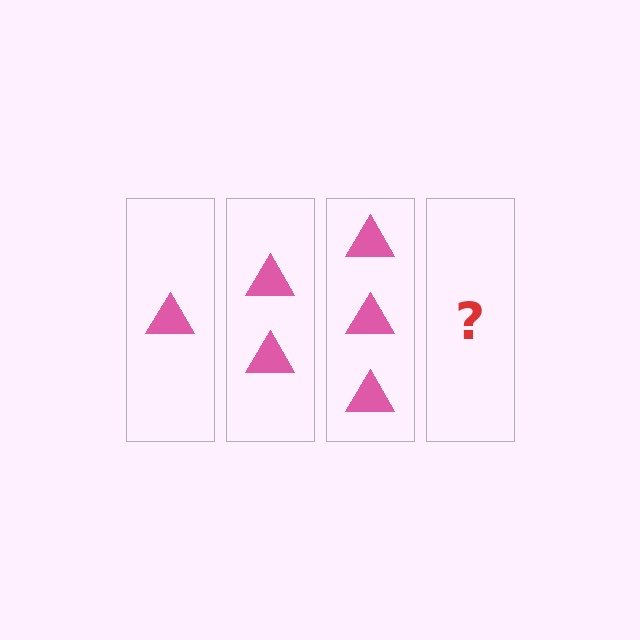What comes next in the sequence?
The next element should be 4 triangles.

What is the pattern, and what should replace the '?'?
The pattern is that each step adds one more triangle. The '?' should be 4 triangles.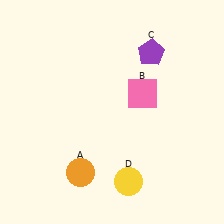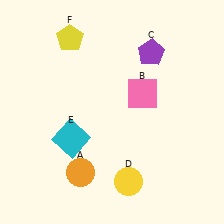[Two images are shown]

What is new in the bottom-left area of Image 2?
A cyan square (E) was added in the bottom-left area of Image 2.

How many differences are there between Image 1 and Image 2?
There are 2 differences between the two images.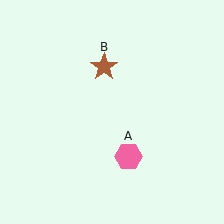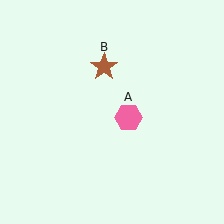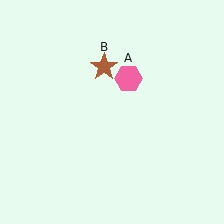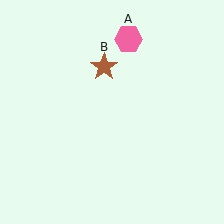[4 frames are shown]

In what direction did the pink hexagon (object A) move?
The pink hexagon (object A) moved up.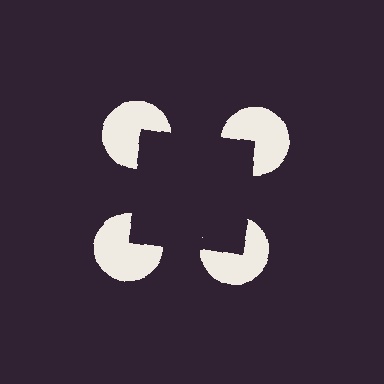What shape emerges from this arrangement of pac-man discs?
An illusory square — its edges are inferred from the aligned wedge cuts in the pac-man discs, not physically drawn.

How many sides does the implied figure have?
4 sides.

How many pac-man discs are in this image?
There are 4 — one at each vertex of the illusory square.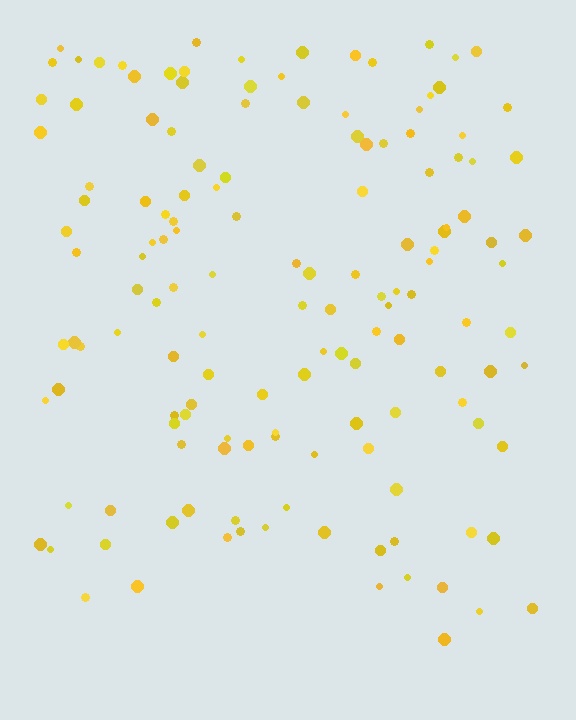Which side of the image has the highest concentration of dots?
The top.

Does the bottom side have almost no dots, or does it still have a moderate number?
Still a moderate number, just noticeably fewer than the top.